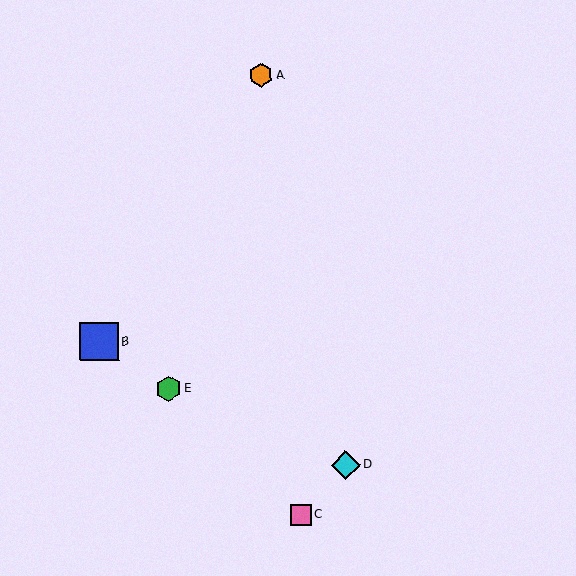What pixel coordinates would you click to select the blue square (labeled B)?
Click at (99, 342) to select the blue square B.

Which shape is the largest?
The blue square (labeled B) is the largest.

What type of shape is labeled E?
Shape E is a green hexagon.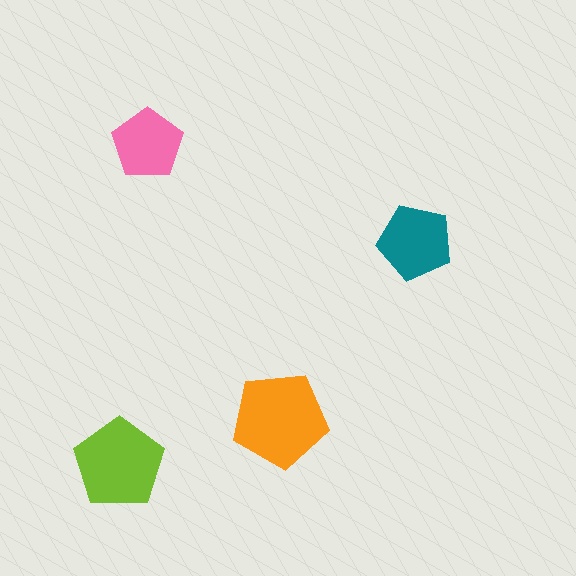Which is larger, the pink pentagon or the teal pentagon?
The teal one.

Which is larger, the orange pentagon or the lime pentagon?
The orange one.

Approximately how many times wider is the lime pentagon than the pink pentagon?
About 1.5 times wider.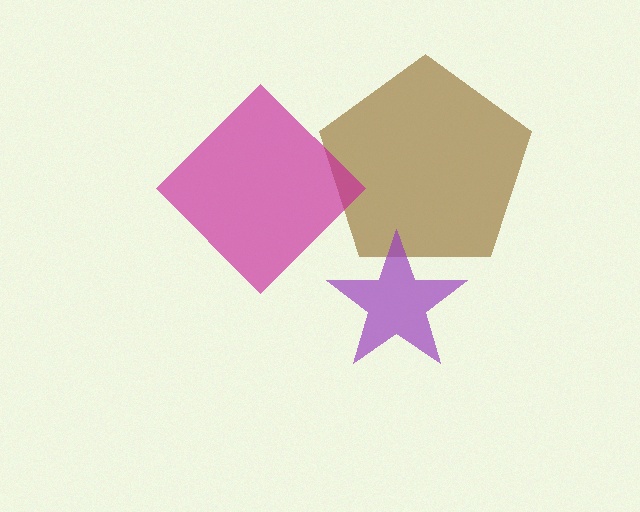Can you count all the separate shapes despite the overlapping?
Yes, there are 3 separate shapes.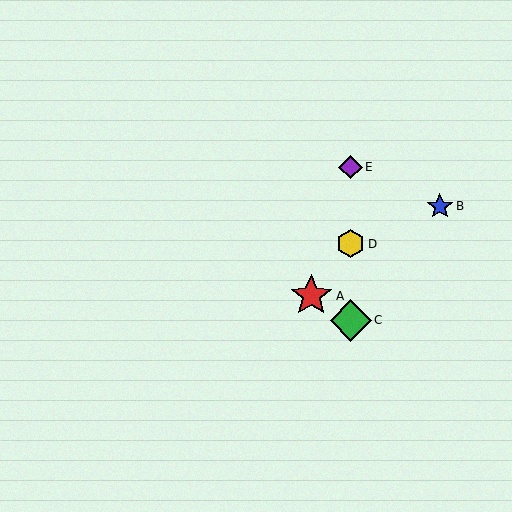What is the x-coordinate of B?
Object B is at x≈440.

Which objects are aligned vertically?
Objects C, D, E are aligned vertically.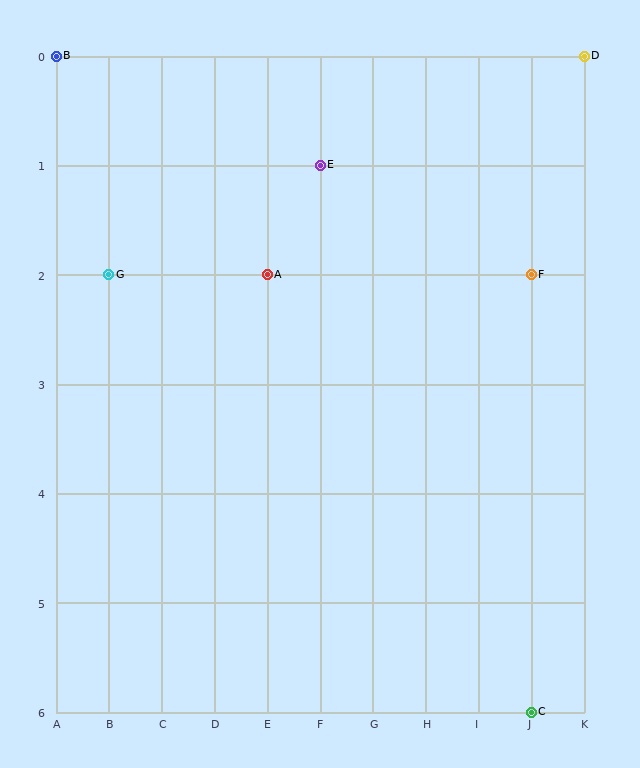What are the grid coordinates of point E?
Point E is at grid coordinates (F, 1).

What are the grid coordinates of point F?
Point F is at grid coordinates (J, 2).